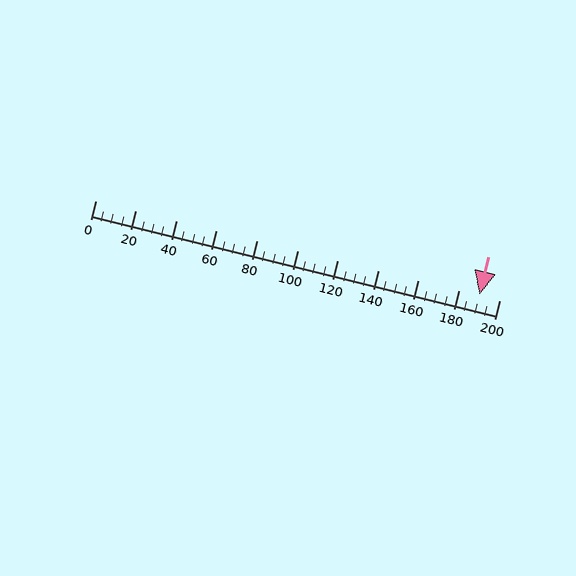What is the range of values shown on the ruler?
The ruler shows values from 0 to 200.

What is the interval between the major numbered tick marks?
The major tick marks are spaced 20 units apart.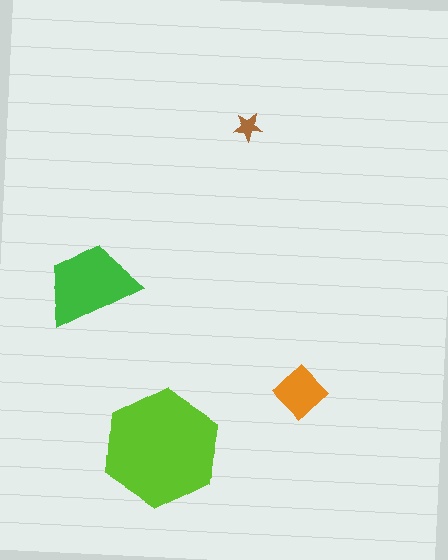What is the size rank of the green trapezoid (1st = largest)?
2nd.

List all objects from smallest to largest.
The brown star, the orange diamond, the green trapezoid, the lime hexagon.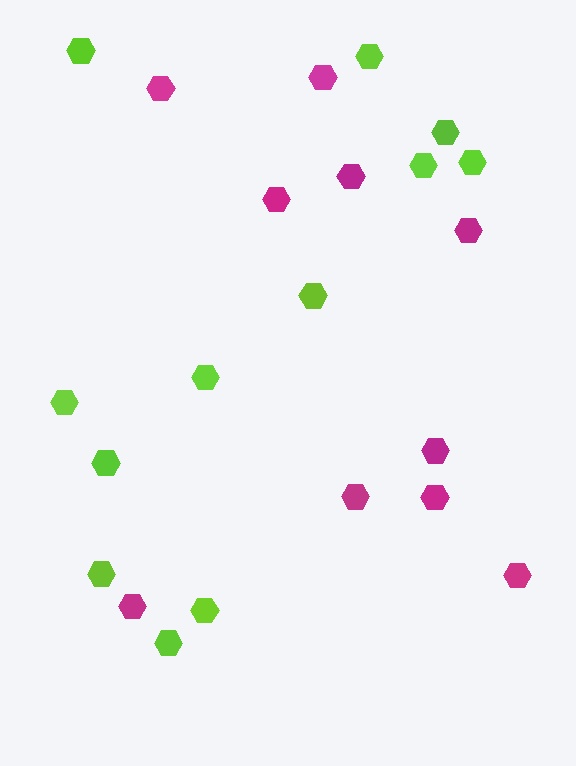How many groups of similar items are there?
There are 2 groups: one group of magenta hexagons (10) and one group of lime hexagons (12).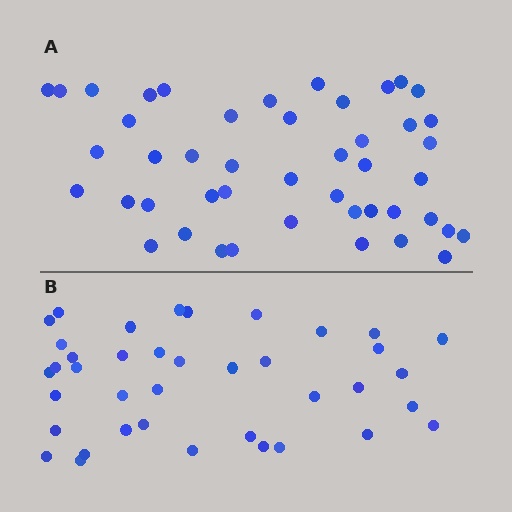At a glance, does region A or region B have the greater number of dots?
Region A (the top region) has more dots.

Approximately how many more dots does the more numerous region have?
Region A has roughly 8 or so more dots than region B.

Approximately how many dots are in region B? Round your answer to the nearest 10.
About 40 dots. (The exact count is 39, which rounds to 40.)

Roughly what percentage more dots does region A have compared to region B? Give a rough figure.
About 20% more.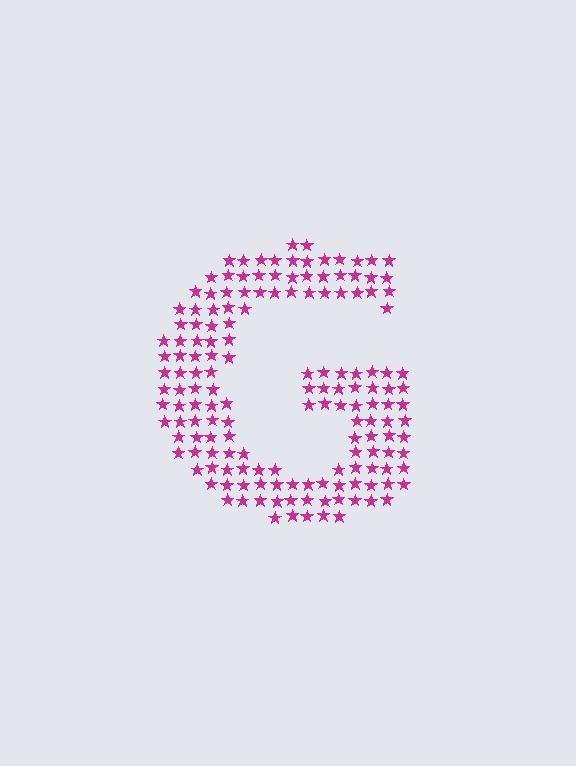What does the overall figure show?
The overall figure shows the letter G.